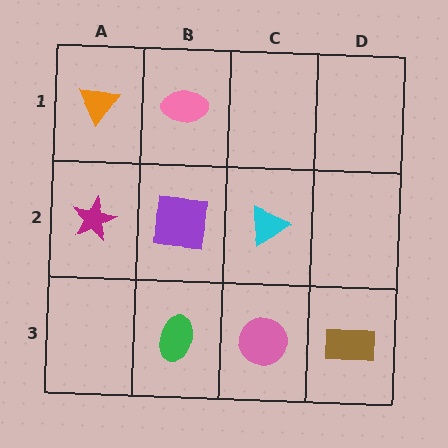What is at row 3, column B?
A green ellipse.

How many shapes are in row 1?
2 shapes.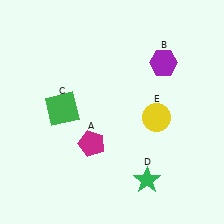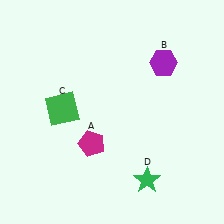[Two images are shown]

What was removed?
The yellow circle (E) was removed in Image 2.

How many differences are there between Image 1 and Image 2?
There is 1 difference between the two images.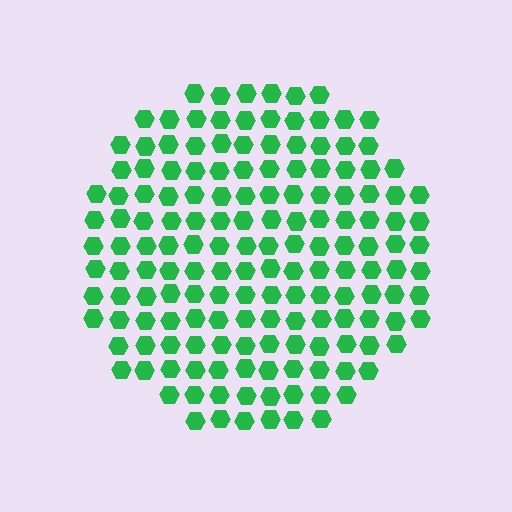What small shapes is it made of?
It is made of small hexagons.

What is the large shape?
The large shape is a circle.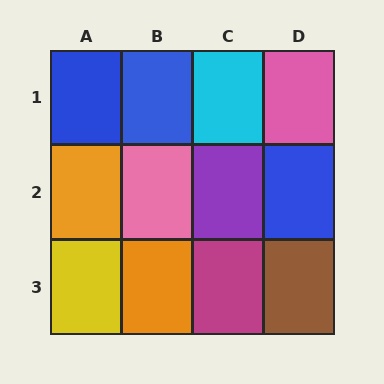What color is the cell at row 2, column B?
Pink.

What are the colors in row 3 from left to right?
Yellow, orange, magenta, brown.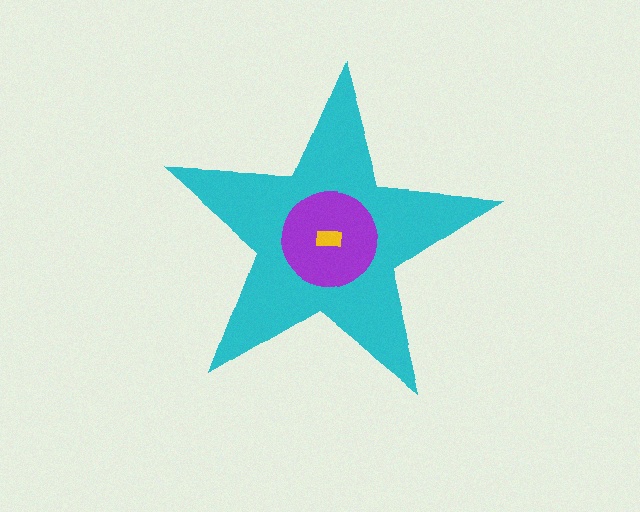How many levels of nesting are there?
3.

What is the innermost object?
The yellow rectangle.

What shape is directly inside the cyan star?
The purple circle.